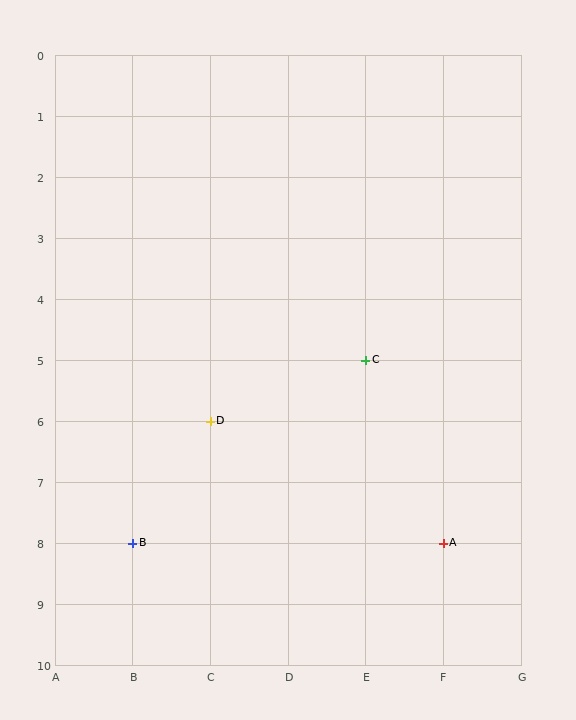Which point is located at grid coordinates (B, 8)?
Point B is at (B, 8).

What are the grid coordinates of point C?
Point C is at grid coordinates (E, 5).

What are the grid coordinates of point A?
Point A is at grid coordinates (F, 8).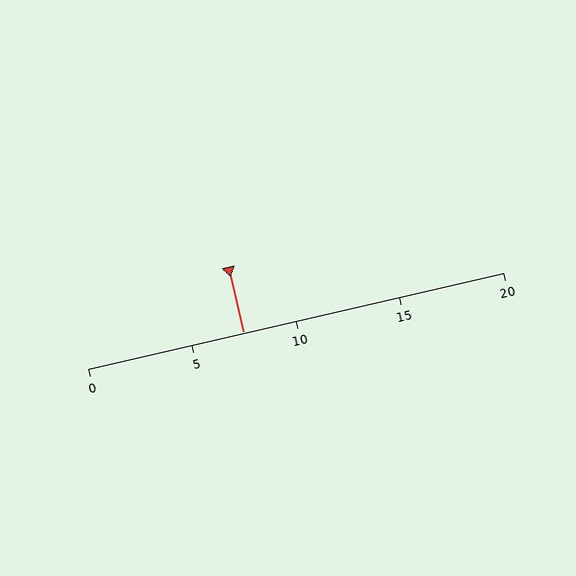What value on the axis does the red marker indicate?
The marker indicates approximately 7.5.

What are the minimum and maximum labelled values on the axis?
The axis runs from 0 to 20.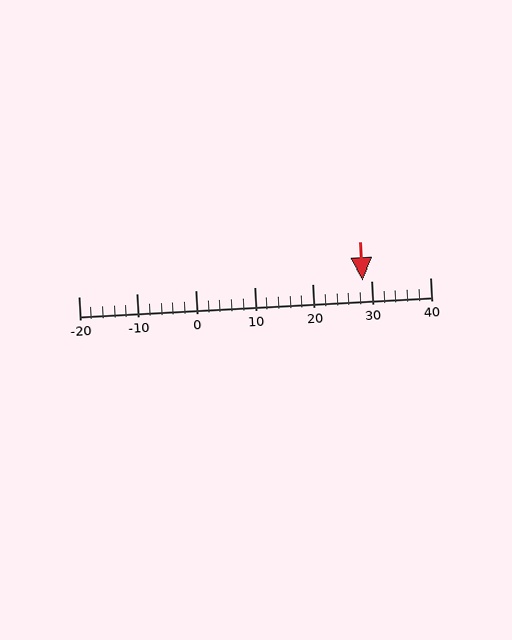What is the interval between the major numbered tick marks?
The major tick marks are spaced 10 units apart.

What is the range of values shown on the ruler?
The ruler shows values from -20 to 40.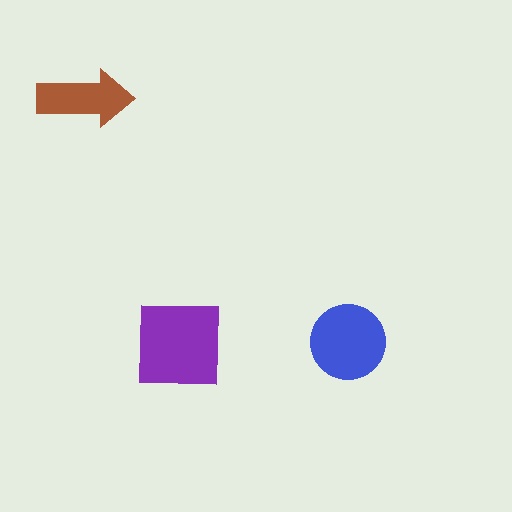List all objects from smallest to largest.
The brown arrow, the blue circle, the purple square.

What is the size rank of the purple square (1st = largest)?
1st.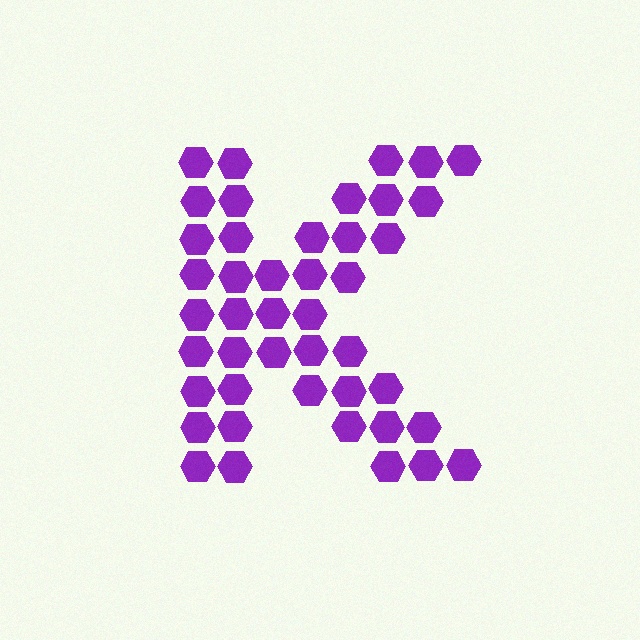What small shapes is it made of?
It is made of small hexagons.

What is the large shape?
The large shape is the letter K.